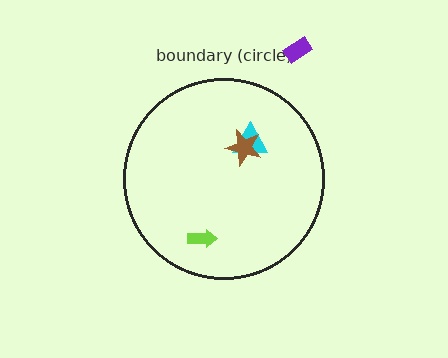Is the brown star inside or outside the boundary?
Inside.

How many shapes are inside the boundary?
3 inside, 1 outside.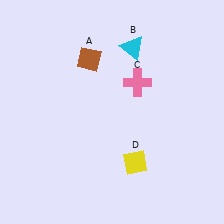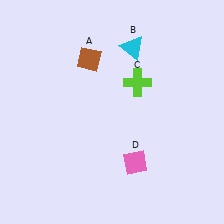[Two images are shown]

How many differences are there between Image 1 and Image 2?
There are 2 differences between the two images.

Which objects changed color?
C changed from pink to lime. D changed from yellow to pink.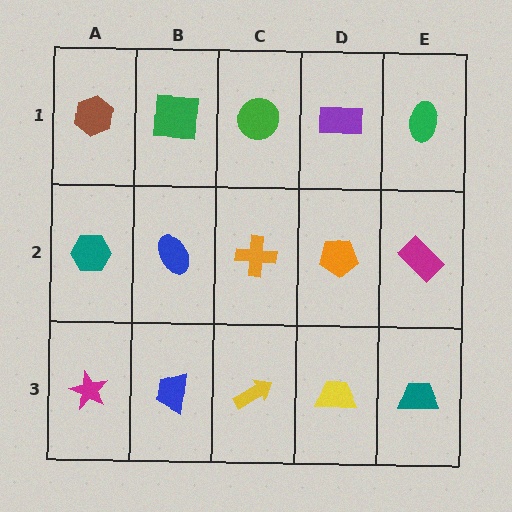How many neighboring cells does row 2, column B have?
4.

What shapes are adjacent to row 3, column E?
A magenta rectangle (row 2, column E), a yellow trapezoid (row 3, column D).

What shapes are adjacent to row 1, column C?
An orange cross (row 2, column C), a green square (row 1, column B), a purple rectangle (row 1, column D).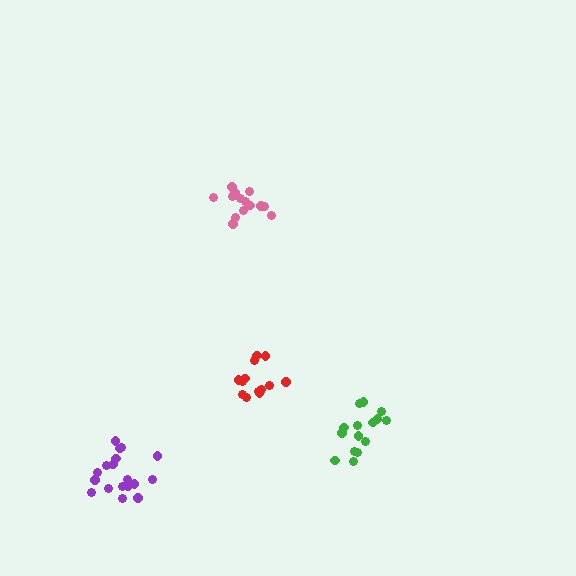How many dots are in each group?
Group 1: 15 dots, Group 2: 13 dots, Group 3: 18 dots, Group 4: 15 dots (61 total).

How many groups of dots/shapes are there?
There are 4 groups.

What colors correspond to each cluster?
The clusters are colored: pink, red, purple, green.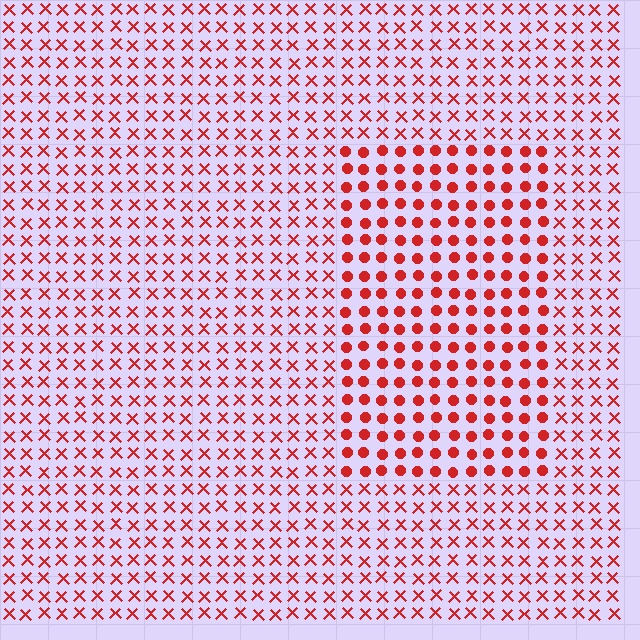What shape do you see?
I see a rectangle.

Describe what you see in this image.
The image is filled with small red elements arranged in a uniform grid. A rectangle-shaped region contains circles, while the surrounding area contains X marks. The boundary is defined purely by the change in element shape.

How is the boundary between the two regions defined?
The boundary is defined by a change in element shape: circles inside vs. X marks outside. All elements share the same color and spacing.